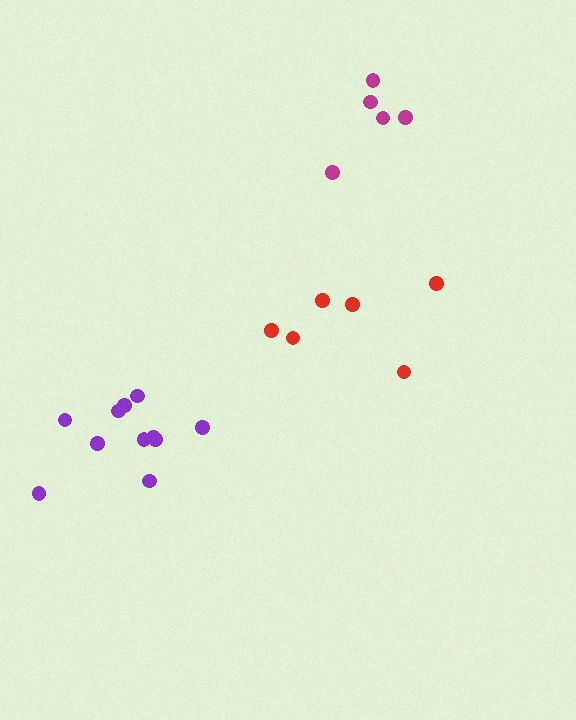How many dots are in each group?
Group 1: 6 dots, Group 2: 5 dots, Group 3: 11 dots (22 total).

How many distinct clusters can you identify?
There are 3 distinct clusters.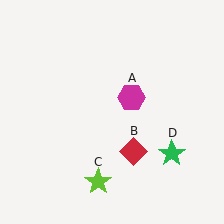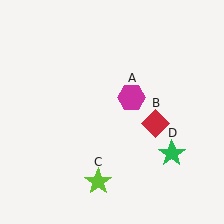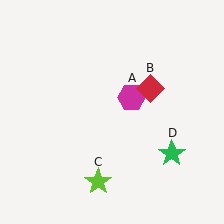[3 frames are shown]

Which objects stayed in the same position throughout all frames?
Magenta hexagon (object A) and lime star (object C) and green star (object D) remained stationary.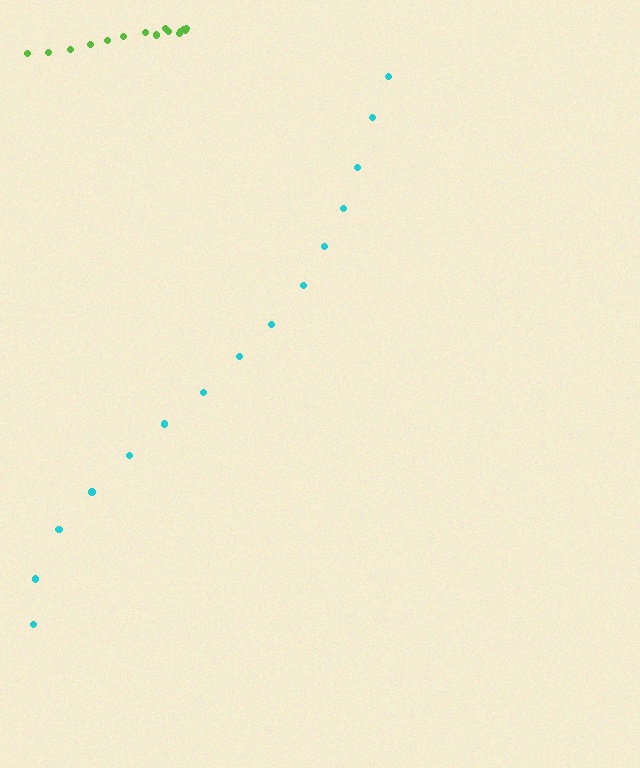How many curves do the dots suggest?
There are 2 distinct paths.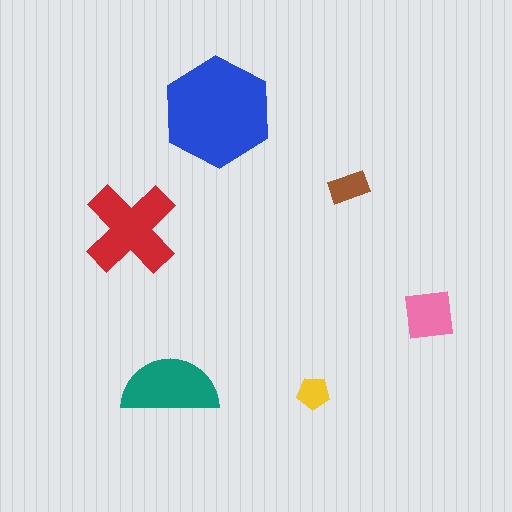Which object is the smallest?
The yellow pentagon.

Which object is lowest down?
The yellow pentagon is bottommost.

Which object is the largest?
The blue hexagon.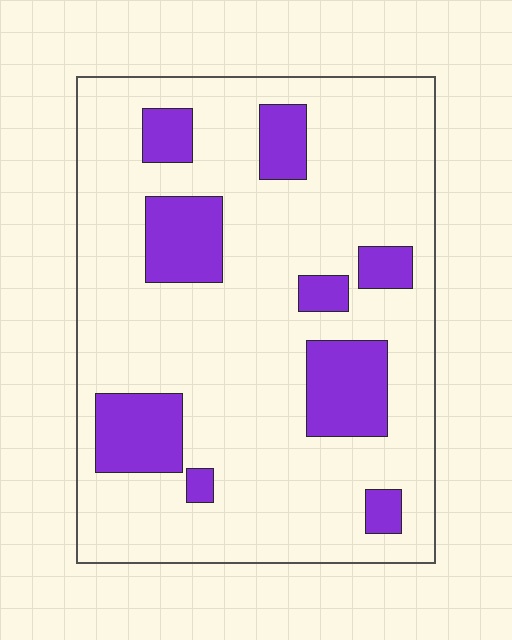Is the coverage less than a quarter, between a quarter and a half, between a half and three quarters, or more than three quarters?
Less than a quarter.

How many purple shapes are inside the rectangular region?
9.